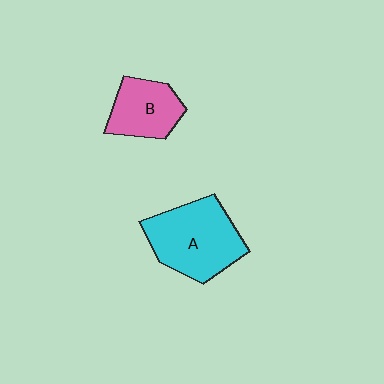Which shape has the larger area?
Shape A (cyan).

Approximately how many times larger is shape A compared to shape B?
Approximately 1.6 times.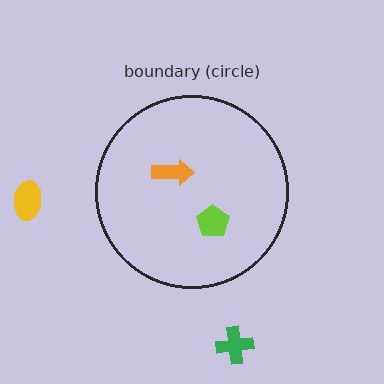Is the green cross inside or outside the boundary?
Outside.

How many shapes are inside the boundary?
2 inside, 2 outside.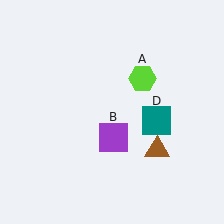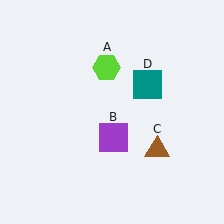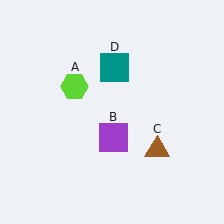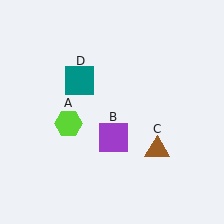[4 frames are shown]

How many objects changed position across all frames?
2 objects changed position: lime hexagon (object A), teal square (object D).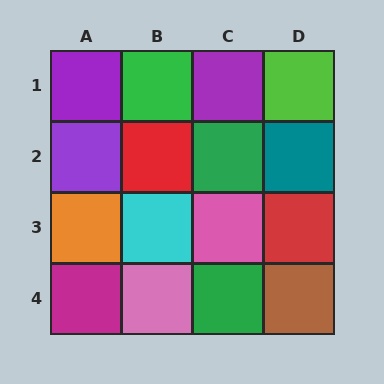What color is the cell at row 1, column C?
Purple.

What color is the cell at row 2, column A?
Purple.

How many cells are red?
2 cells are red.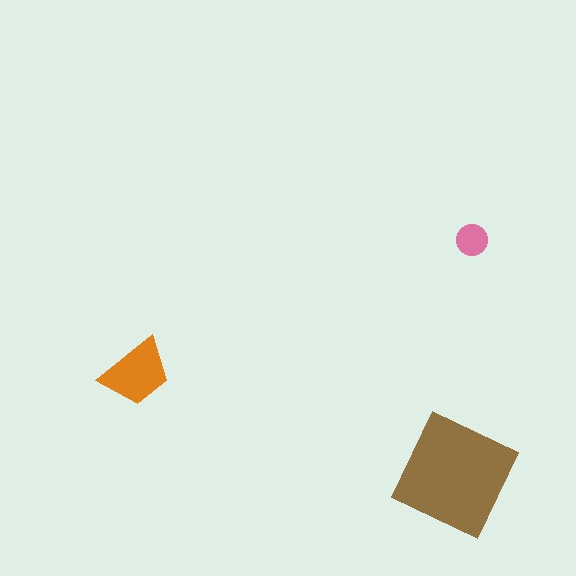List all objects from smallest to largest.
The pink circle, the orange trapezoid, the brown square.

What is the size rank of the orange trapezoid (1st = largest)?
2nd.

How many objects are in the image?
There are 3 objects in the image.